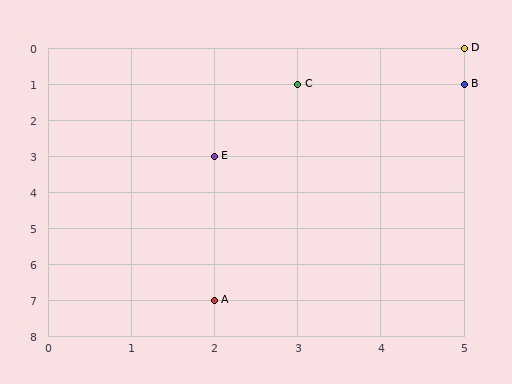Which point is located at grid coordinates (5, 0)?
Point D is at (5, 0).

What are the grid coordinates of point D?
Point D is at grid coordinates (5, 0).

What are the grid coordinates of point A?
Point A is at grid coordinates (2, 7).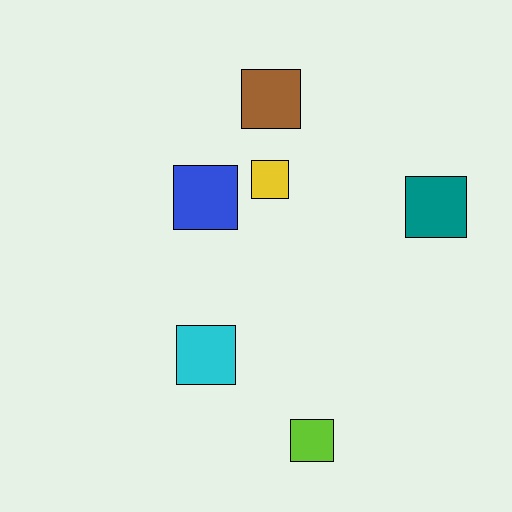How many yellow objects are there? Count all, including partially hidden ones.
There is 1 yellow object.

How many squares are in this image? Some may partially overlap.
There are 6 squares.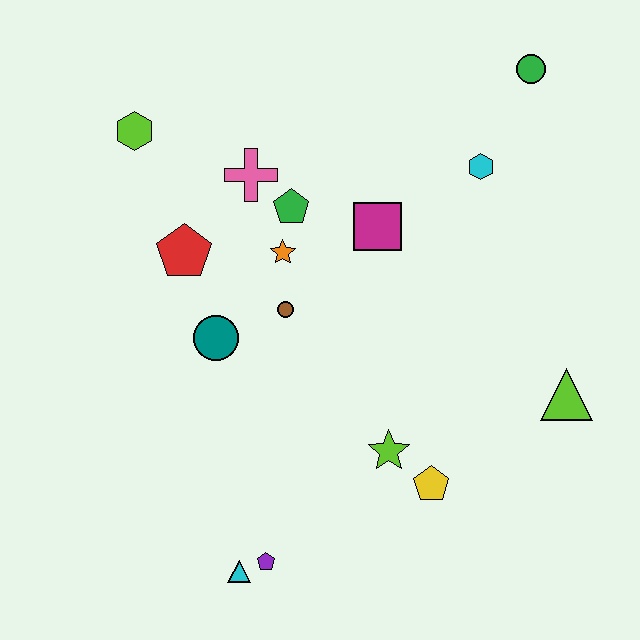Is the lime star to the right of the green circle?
No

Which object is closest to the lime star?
The yellow pentagon is closest to the lime star.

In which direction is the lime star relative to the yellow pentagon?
The lime star is to the left of the yellow pentagon.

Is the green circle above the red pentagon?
Yes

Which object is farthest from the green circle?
The cyan triangle is farthest from the green circle.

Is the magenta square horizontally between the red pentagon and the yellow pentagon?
Yes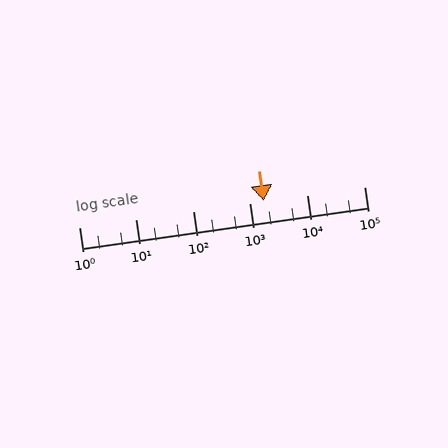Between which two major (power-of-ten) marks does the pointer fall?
The pointer is between 1000 and 10000.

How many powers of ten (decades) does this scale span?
The scale spans 5 decades, from 1 to 100000.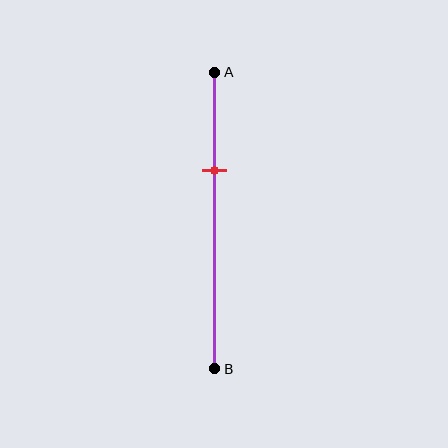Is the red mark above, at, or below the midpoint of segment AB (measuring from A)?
The red mark is above the midpoint of segment AB.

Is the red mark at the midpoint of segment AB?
No, the mark is at about 35% from A, not at the 50% midpoint.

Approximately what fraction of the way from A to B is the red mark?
The red mark is approximately 35% of the way from A to B.